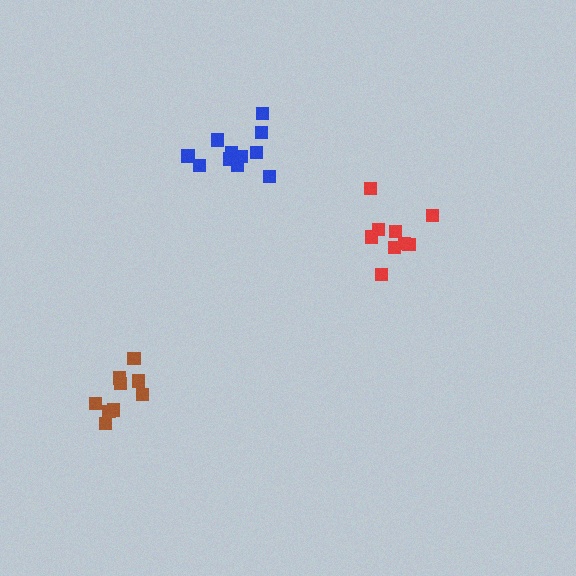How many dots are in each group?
Group 1: 9 dots, Group 2: 9 dots, Group 3: 11 dots (29 total).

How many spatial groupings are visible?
There are 3 spatial groupings.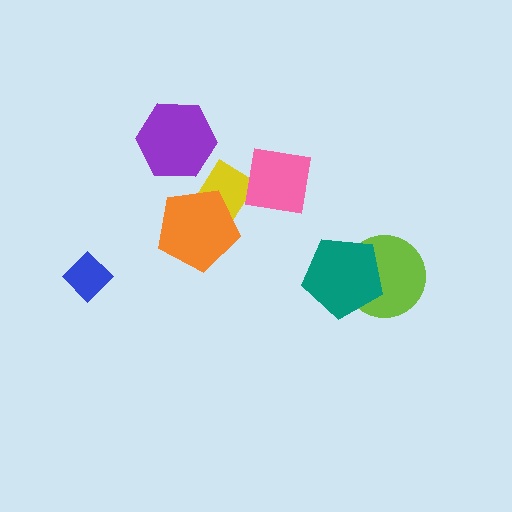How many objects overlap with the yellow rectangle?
1 object overlaps with the yellow rectangle.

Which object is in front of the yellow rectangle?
The orange pentagon is in front of the yellow rectangle.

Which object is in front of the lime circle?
The teal pentagon is in front of the lime circle.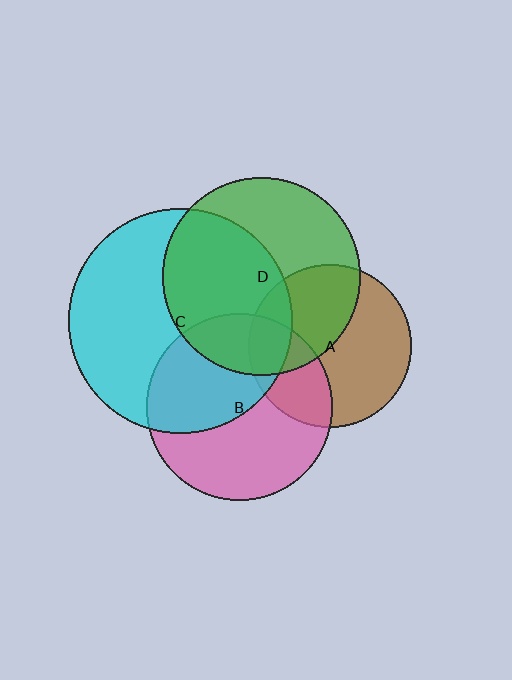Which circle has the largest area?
Circle C (cyan).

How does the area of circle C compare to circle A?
Approximately 1.9 times.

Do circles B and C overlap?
Yes.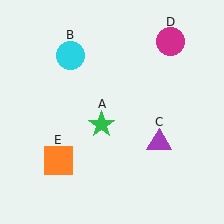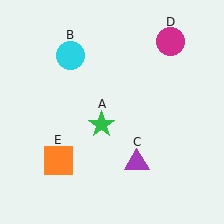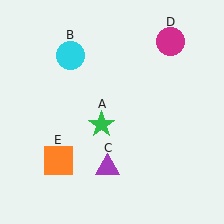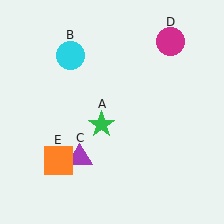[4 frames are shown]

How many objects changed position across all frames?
1 object changed position: purple triangle (object C).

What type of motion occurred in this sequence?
The purple triangle (object C) rotated clockwise around the center of the scene.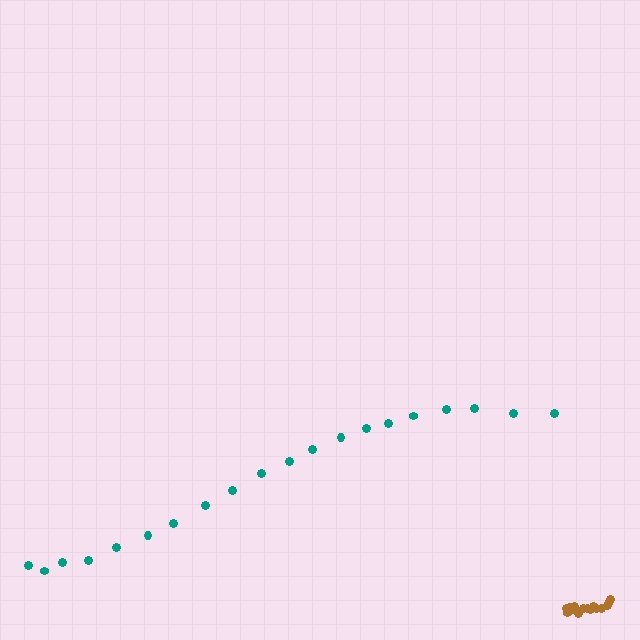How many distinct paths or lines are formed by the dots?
There are 2 distinct paths.